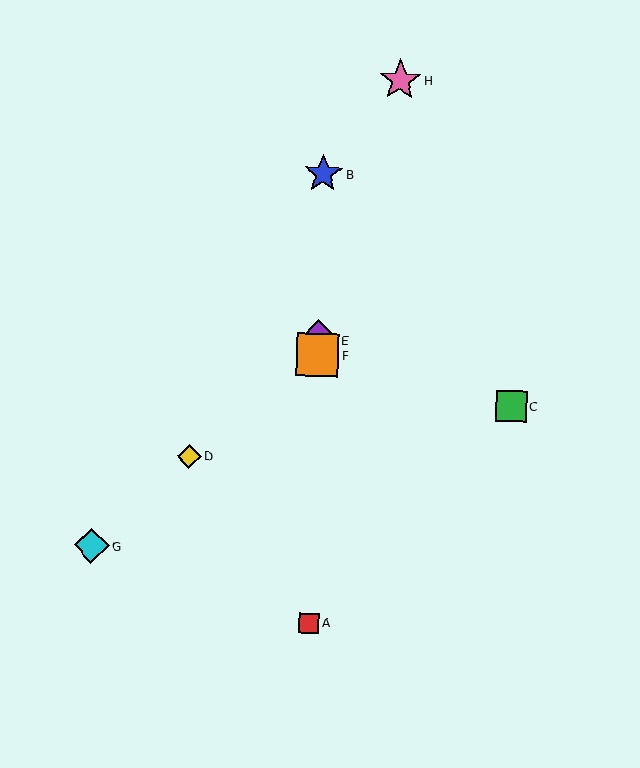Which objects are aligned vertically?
Objects A, B, E, F are aligned vertically.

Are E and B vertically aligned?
Yes, both are at x≈318.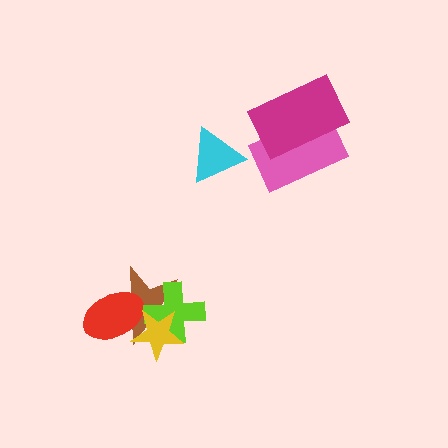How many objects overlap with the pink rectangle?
1 object overlaps with the pink rectangle.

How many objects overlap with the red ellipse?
2 objects overlap with the red ellipse.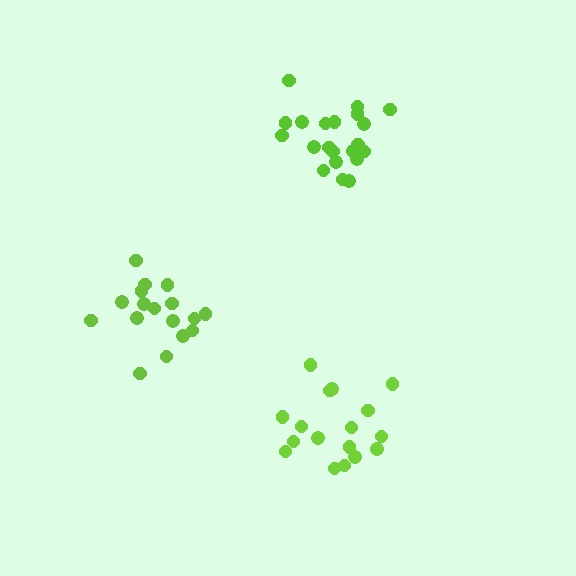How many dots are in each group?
Group 1: 21 dots, Group 2: 17 dots, Group 3: 17 dots (55 total).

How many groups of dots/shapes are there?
There are 3 groups.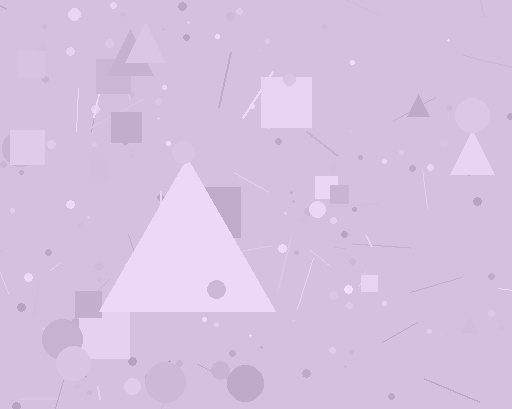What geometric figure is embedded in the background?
A triangle is embedded in the background.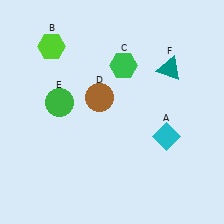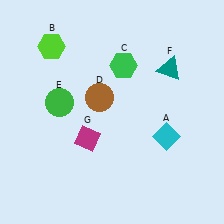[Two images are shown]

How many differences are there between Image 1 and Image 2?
There is 1 difference between the two images.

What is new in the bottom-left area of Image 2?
A magenta diamond (G) was added in the bottom-left area of Image 2.